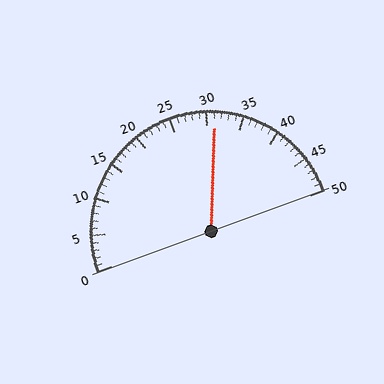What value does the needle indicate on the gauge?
The needle indicates approximately 31.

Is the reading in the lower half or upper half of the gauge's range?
The reading is in the upper half of the range (0 to 50).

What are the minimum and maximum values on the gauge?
The gauge ranges from 0 to 50.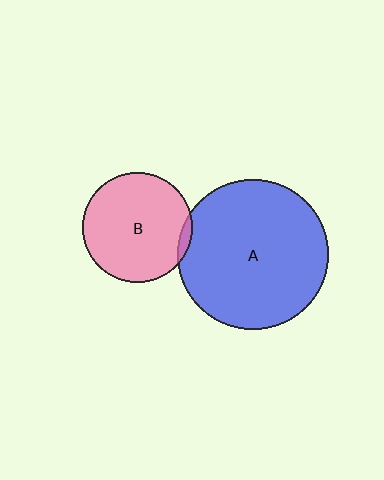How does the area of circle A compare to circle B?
Approximately 1.9 times.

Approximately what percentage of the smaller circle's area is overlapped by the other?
Approximately 5%.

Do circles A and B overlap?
Yes.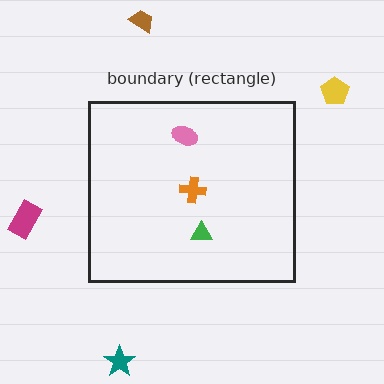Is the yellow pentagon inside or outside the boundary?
Outside.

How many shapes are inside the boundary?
3 inside, 4 outside.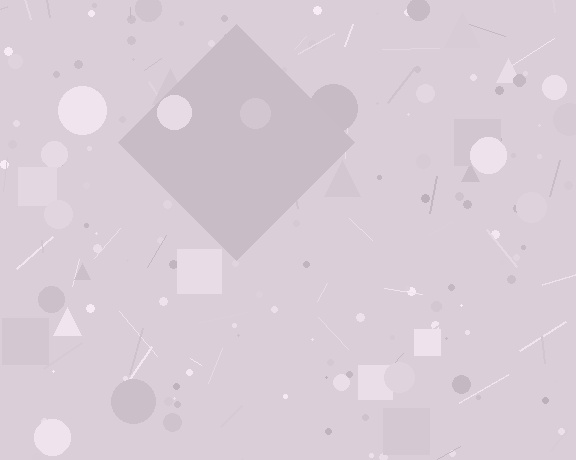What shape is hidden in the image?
A diamond is hidden in the image.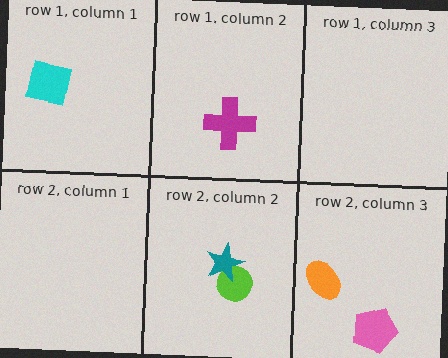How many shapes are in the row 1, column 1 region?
1.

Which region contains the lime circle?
The row 2, column 2 region.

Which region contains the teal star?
The row 2, column 2 region.